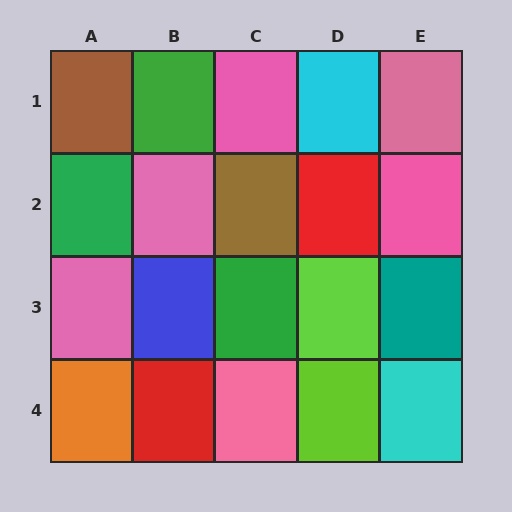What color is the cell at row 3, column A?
Pink.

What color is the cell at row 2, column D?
Red.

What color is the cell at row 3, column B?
Blue.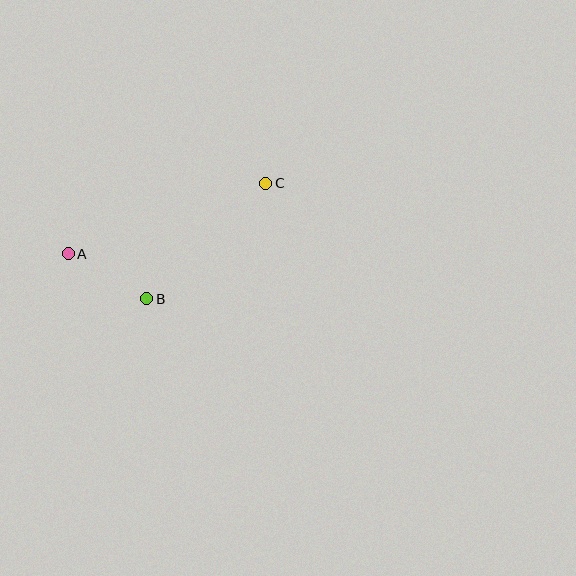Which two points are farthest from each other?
Points A and C are farthest from each other.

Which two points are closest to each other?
Points A and B are closest to each other.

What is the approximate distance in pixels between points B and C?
The distance between B and C is approximately 166 pixels.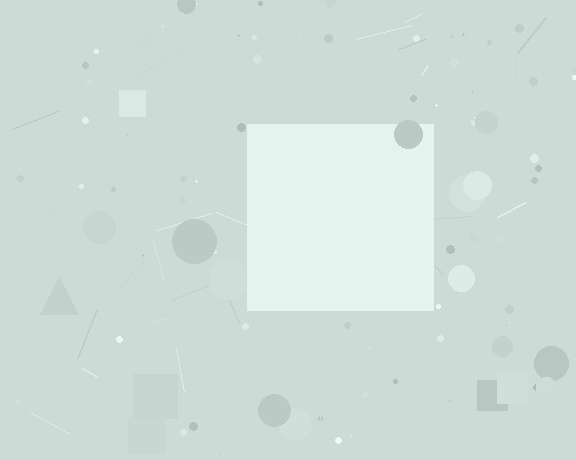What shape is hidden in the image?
A square is hidden in the image.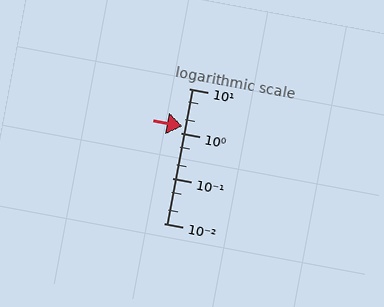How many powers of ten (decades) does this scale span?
The scale spans 3 decades, from 0.01 to 10.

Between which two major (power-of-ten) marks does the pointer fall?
The pointer is between 1 and 10.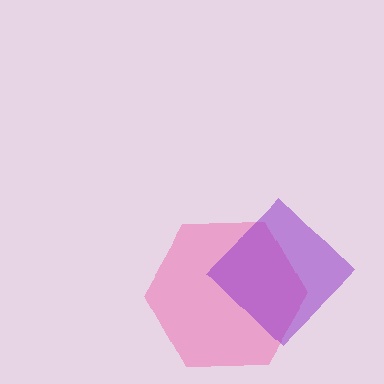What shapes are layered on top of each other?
The layered shapes are: a pink hexagon, a purple diamond.